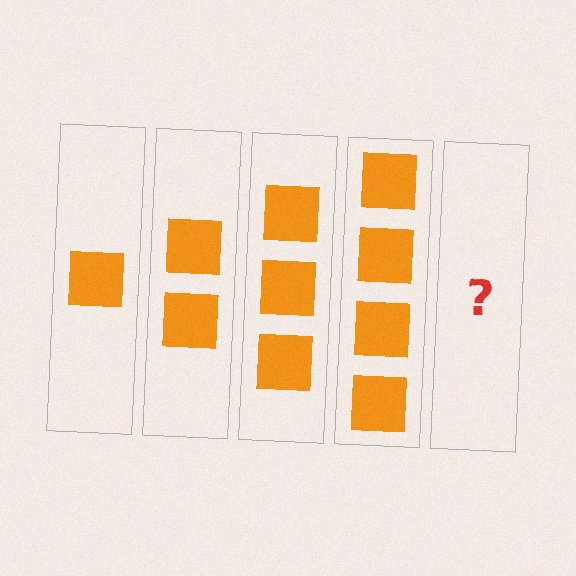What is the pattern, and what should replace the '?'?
The pattern is that each step adds one more square. The '?' should be 5 squares.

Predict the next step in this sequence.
The next step is 5 squares.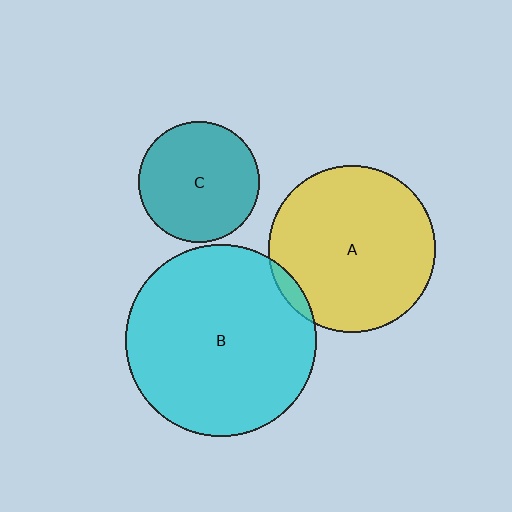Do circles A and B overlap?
Yes.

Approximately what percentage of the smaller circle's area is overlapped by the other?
Approximately 5%.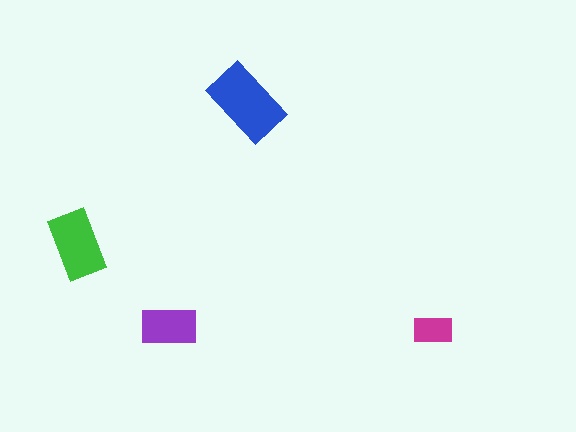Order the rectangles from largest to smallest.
the blue one, the green one, the purple one, the magenta one.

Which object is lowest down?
The magenta rectangle is bottommost.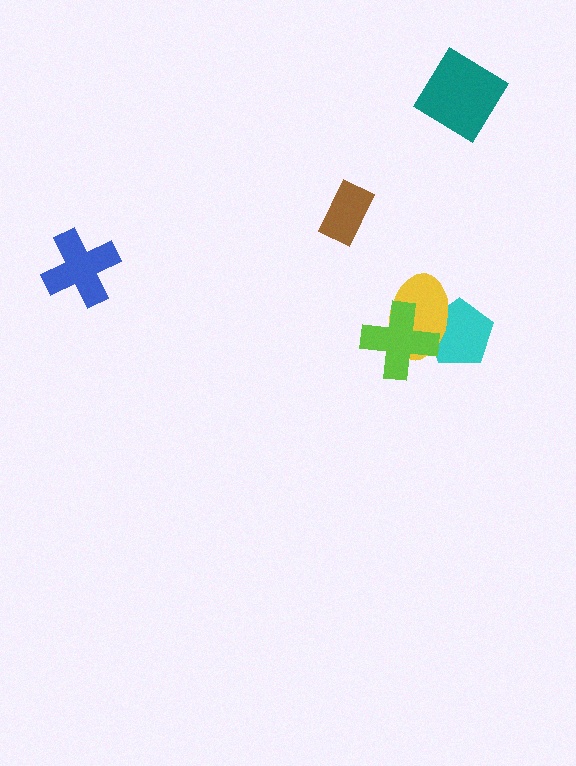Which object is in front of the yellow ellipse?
The lime cross is in front of the yellow ellipse.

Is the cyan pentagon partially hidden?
Yes, it is partially covered by another shape.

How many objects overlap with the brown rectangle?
0 objects overlap with the brown rectangle.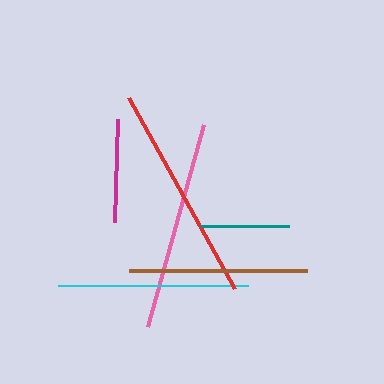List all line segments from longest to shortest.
From longest to shortest: red, pink, cyan, brown, magenta, teal.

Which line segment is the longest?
The red line is the longest at approximately 218 pixels.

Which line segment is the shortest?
The teal line is the shortest at approximately 87 pixels.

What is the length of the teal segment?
The teal segment is approximately 87 pixels long.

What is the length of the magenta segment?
The magenta segment is approximately 102 pixels long.